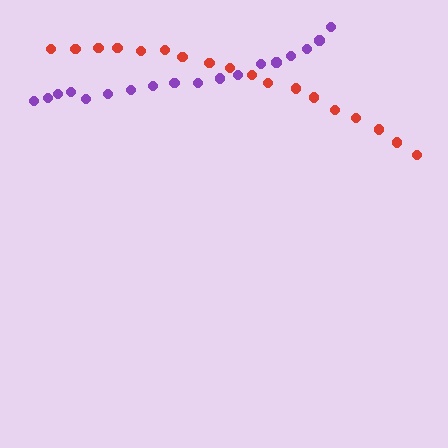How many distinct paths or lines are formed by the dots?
There are 2 distinct paths.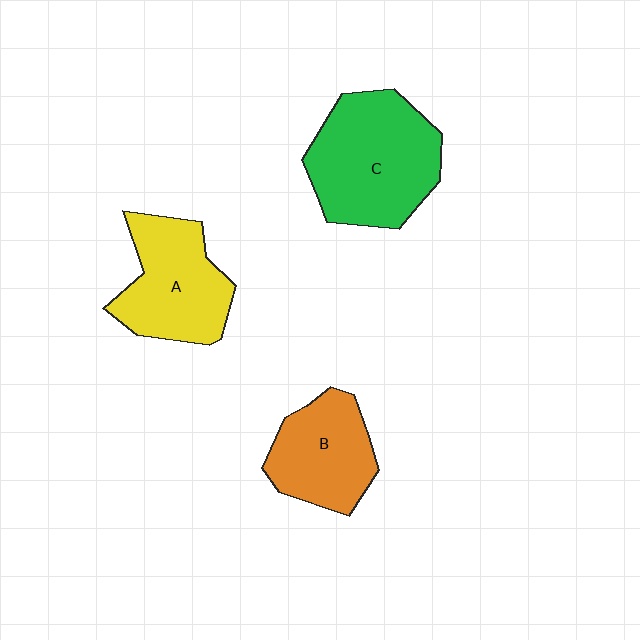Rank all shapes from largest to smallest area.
From largest to smallest: C (green), A (yellow), B (orange).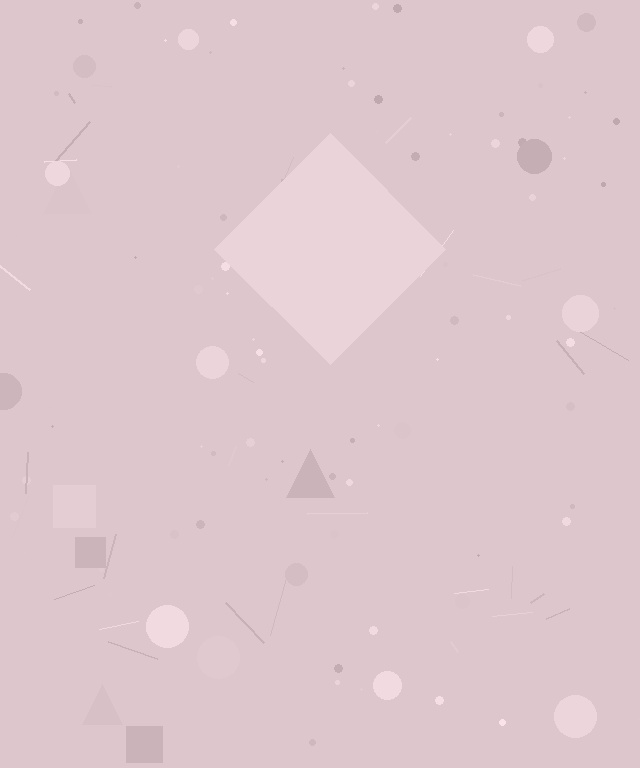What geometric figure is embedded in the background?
A diamond is embedded in the background.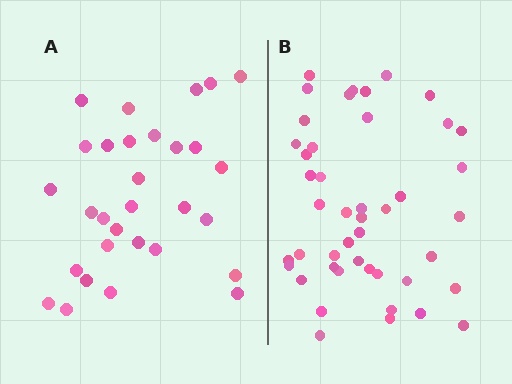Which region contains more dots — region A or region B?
Region B (the right region) has more dots.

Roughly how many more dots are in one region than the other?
Region B has approximately 15 more dots than region A.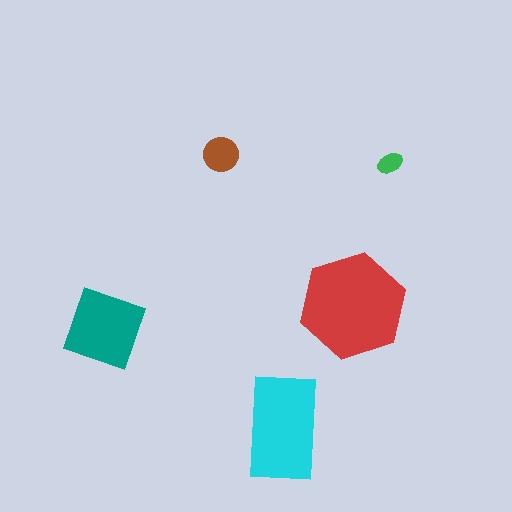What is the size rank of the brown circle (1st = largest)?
4th.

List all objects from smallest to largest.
The green ellipse, the brown circle, the teal diamond, the cyan rectangle, the red hexagon.